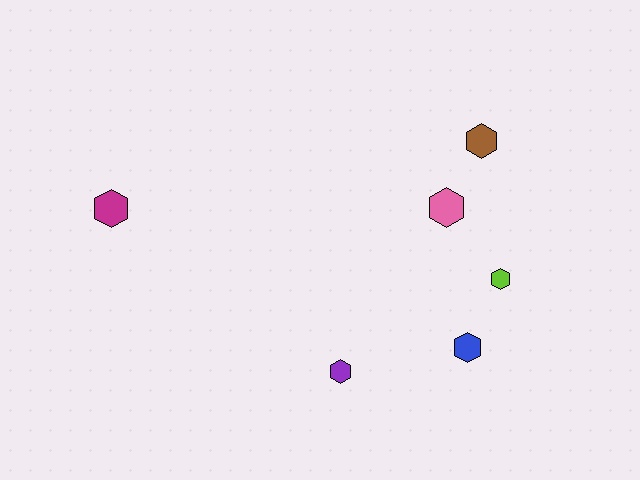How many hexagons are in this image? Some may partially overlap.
There are 6 hexagons.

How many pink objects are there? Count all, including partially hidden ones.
There is 1 pink object.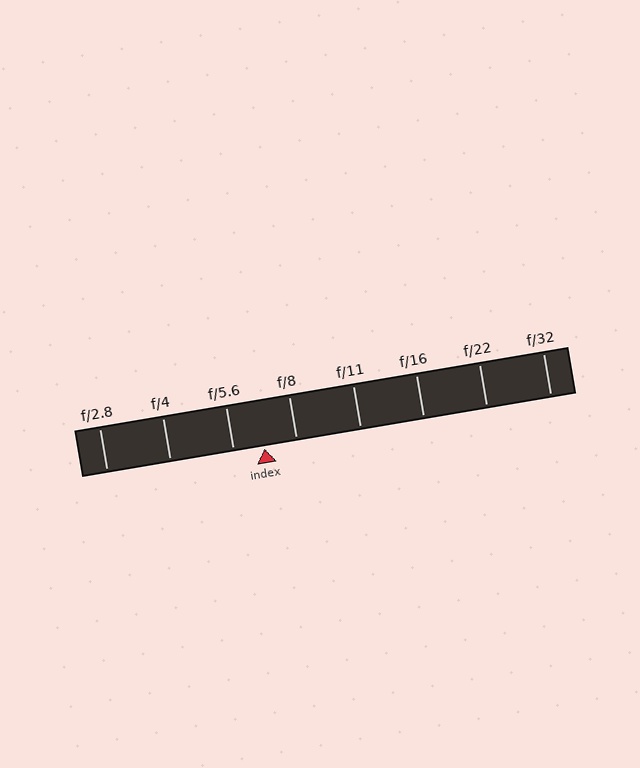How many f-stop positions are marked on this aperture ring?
There are 8 f-stop positions marked.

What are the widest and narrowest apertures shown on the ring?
The widest aperture shown is f/2.8 and the narrowest is f/32.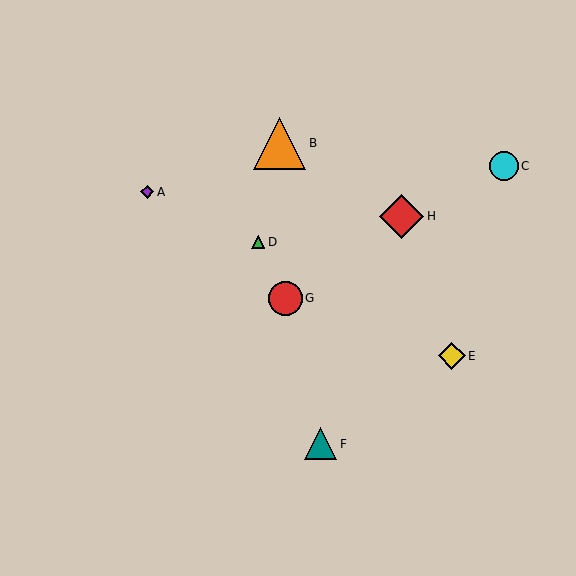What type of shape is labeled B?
Shape B is an orange triangle.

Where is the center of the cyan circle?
The center of the cyan circle is at (504, 166).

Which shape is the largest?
The orange triangle (labeled B) is the largest.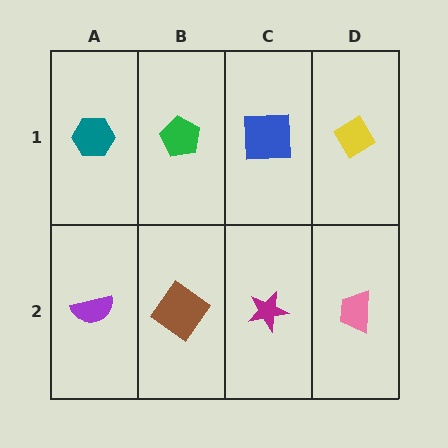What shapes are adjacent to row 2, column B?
A green pentagon (row 1, column B), a purple semicircle (row 2, column A), a magenta star (row 2, column C).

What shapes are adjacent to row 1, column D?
A pink trapezoid (row 2, column D), a blue square (row 1, column C).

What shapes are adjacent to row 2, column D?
A yellow diamond (row 1, column D), a magenta star (row 2, column C).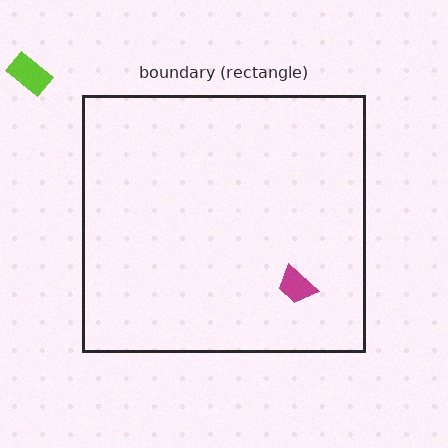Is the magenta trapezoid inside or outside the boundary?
Inside.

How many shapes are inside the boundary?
1 inside, 1 outside.